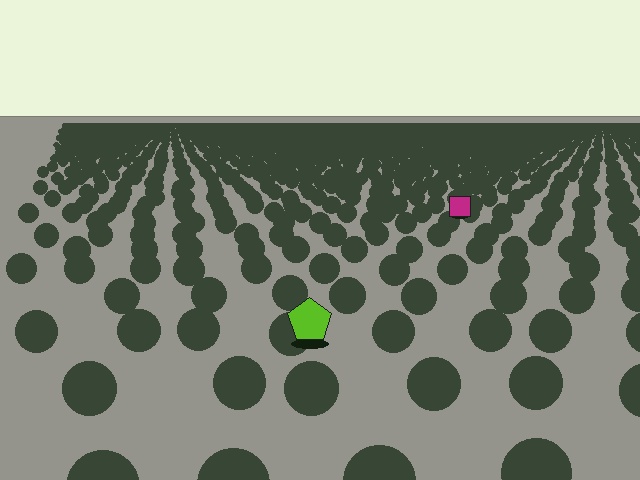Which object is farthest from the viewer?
The magenta square is farthest from the viewer. It appears smaller and the ground texture around it is denser.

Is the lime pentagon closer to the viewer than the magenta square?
Yes. The lime pentagon is closer — you can tell from the texture gradient: the ground texture is coarser near it.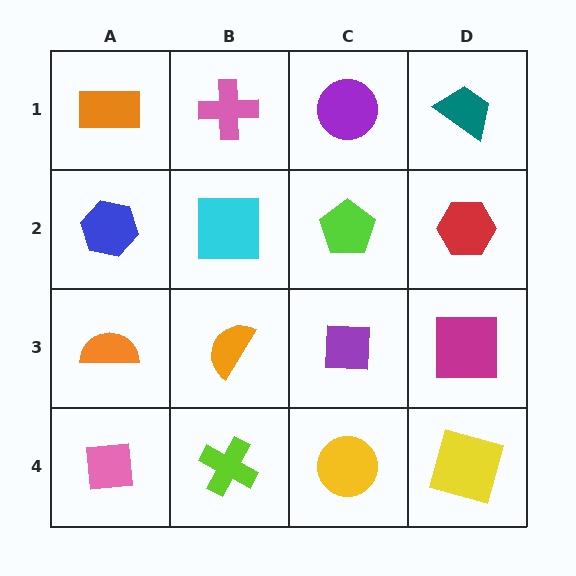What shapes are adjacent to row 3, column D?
A red hexagon (row 2, column D), a yellow square (row 4, column D), a purple square (row 3, column C).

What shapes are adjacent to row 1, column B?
A cyan square (row 2, column B), an orange rectangle (row 1, column A), a purple circle (row 1, column C).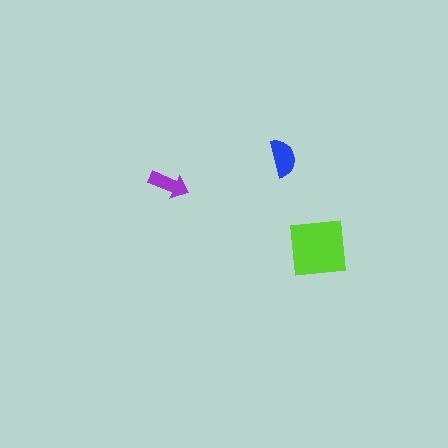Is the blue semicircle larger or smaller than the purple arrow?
Larger.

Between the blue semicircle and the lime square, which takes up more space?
The lime square.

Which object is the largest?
The lime square.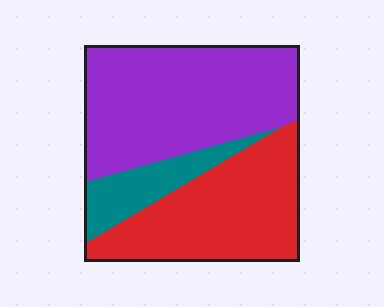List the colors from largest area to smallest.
From largest to smallest: purple, red, teal.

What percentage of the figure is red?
Red takes up about three eighths (3/8) of the figure.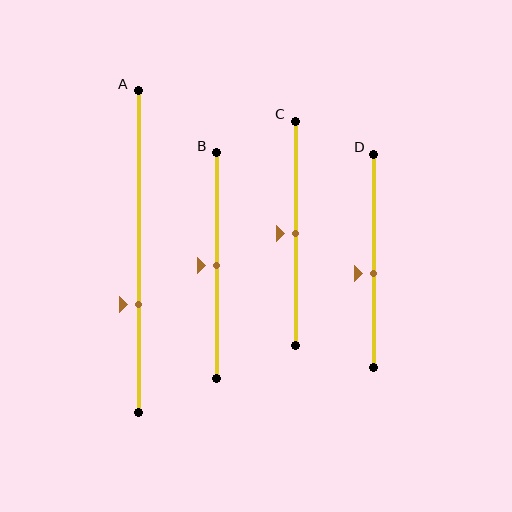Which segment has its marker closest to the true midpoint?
Segment B has its marker closest to the true midpoint.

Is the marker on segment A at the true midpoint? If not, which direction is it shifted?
No, the marker on segment A is shifted downward by about 17% of the segment length.